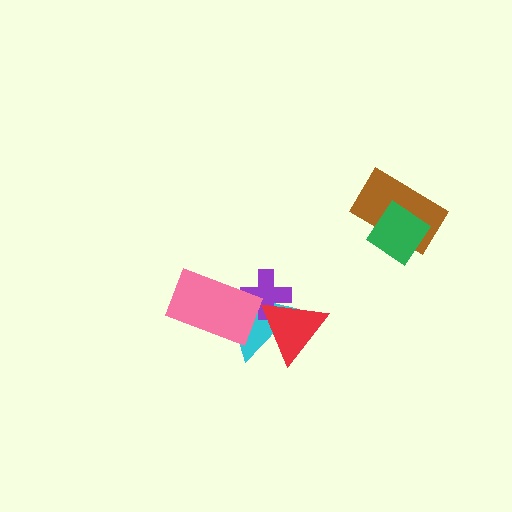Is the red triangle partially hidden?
No, no other shape covers it.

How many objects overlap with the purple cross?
3 objects overlap with the purple cross.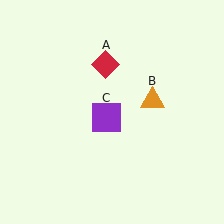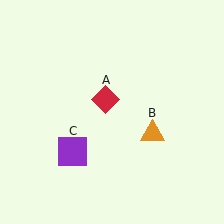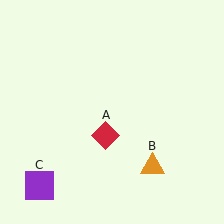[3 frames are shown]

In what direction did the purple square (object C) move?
The purple square (object C) moved down and to the left.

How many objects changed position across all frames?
3 objects changed position: red diamond (object A), orange triangle (object B), purple square (object C).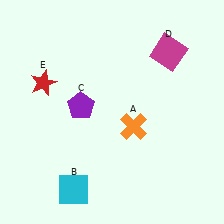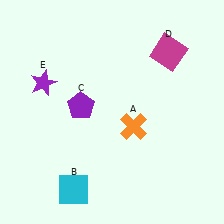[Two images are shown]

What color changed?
The star (E) changed from red in Image 1 to purple in Image 2.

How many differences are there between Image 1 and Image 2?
There is 1 difference between the two images.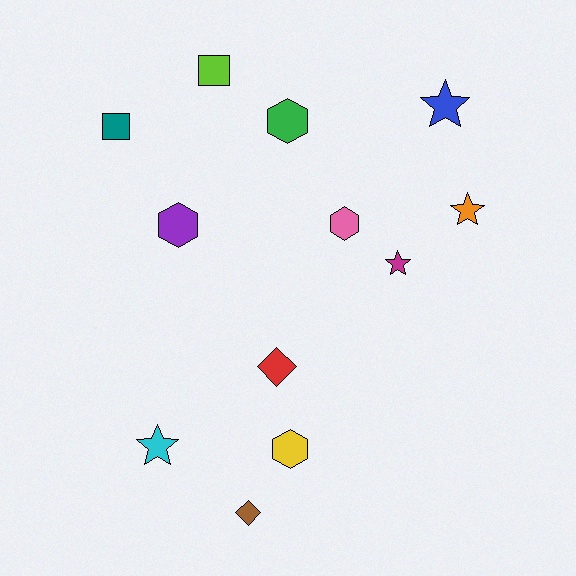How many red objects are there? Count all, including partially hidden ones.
There is 1 red object.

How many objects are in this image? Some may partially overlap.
There are 12 objects.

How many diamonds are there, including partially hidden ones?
There are 2 diamonds.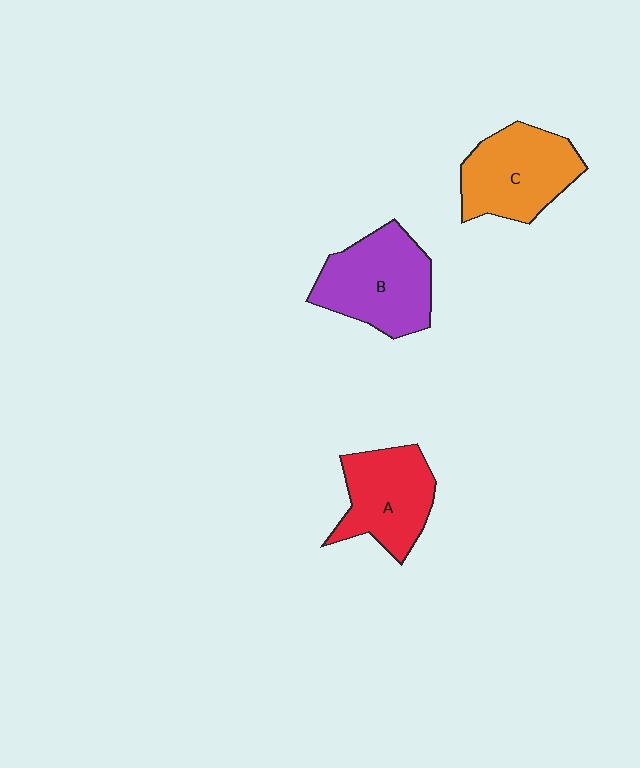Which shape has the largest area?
Shape B (purple).